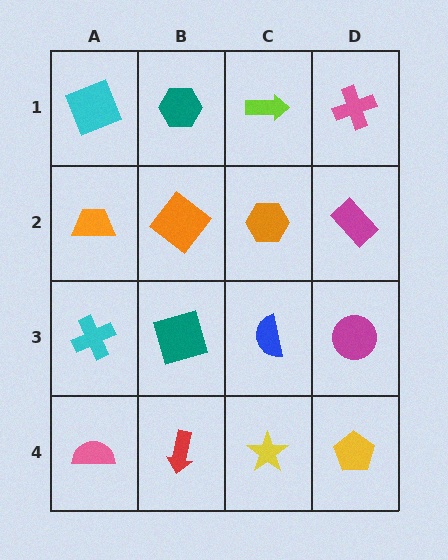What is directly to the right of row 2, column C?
A magenta rectangle.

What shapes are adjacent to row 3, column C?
An orange hexagon (row 2, column C), a yellow star (row 4, column C), a teal square (row 3, column B), a magenta circle (row 3, column D).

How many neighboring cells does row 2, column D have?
3.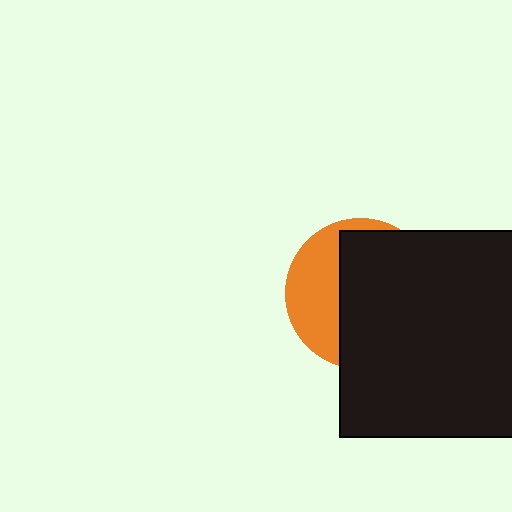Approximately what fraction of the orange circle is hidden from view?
Roughly 65% of the orange circle is hidden behind the black square.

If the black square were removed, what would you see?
You would see the complete orange circle.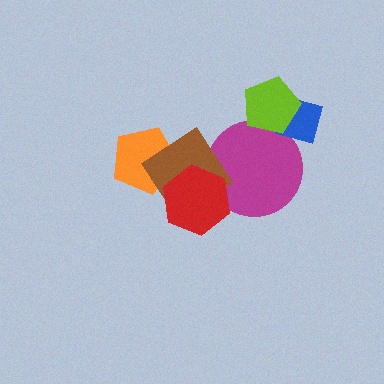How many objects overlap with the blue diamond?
2 objects overlap with the blue diamond.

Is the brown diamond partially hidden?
Yes, it is partially covered by another shape.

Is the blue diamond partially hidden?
Yes, it is partially covered by another shape.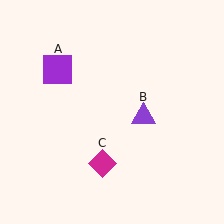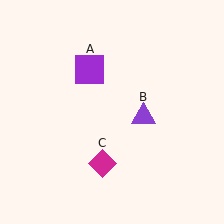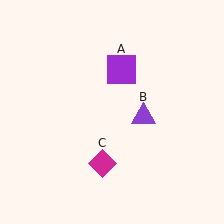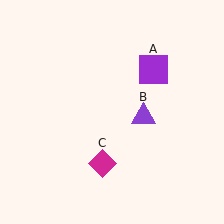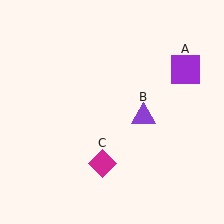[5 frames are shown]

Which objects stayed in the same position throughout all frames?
Purple triangle (object B) and magenta diamond (object C) remained stationary.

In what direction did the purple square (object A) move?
The purple square (object A) moved right.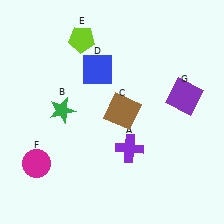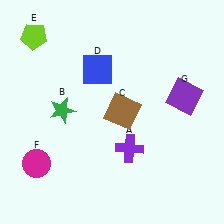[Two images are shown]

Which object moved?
The lime pentagon (E) moved left.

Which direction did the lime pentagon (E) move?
The lime pentagon (E) moved left.